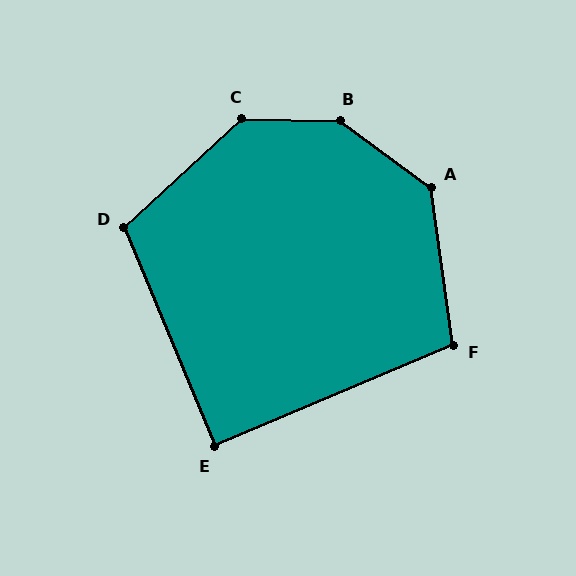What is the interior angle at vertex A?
Approximately 134 degrees (obtuse).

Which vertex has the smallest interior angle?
E, at approximately 90 degrees.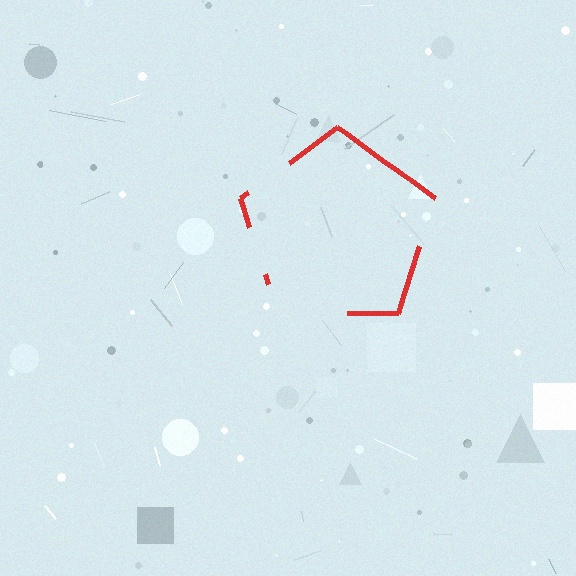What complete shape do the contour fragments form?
The contour fragments form a pentagon.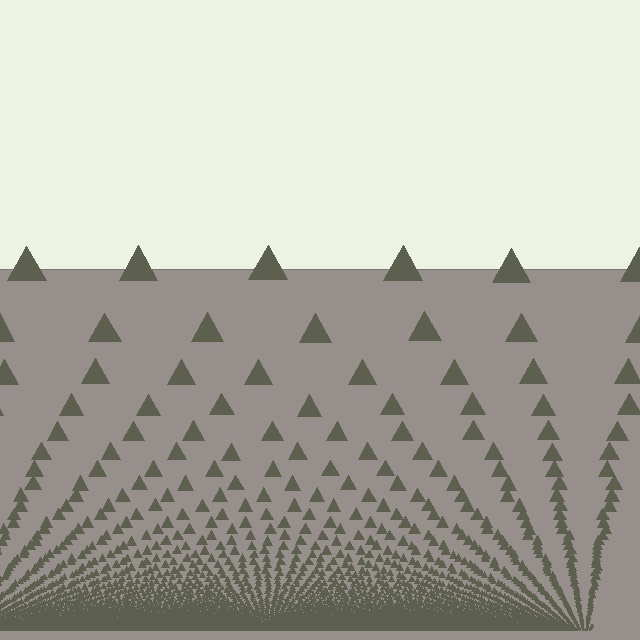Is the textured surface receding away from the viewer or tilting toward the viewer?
The surface appears to tilt toward the viewer. Texture elements get larger and sparser toward the top.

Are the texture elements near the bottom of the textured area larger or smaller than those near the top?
Smaller. The gradient is inverted — elements near the bottom are smaller and denser.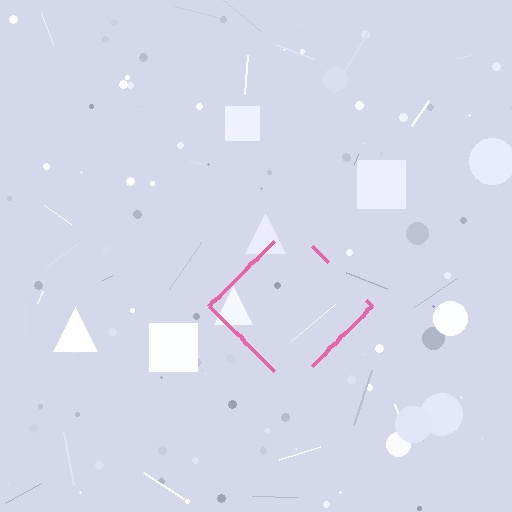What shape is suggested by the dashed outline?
The dashed outline suggests a diamond.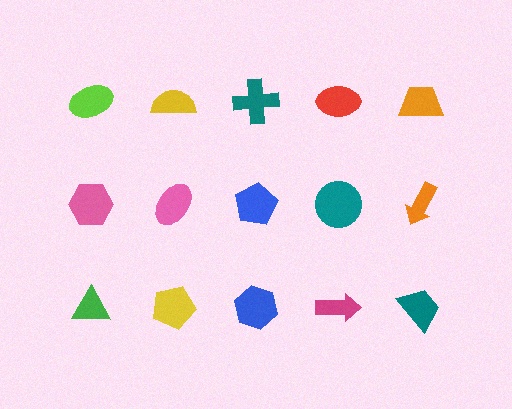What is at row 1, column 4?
A red ellipse.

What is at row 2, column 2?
A pink ellipse.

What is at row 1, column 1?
A lime ellipse.